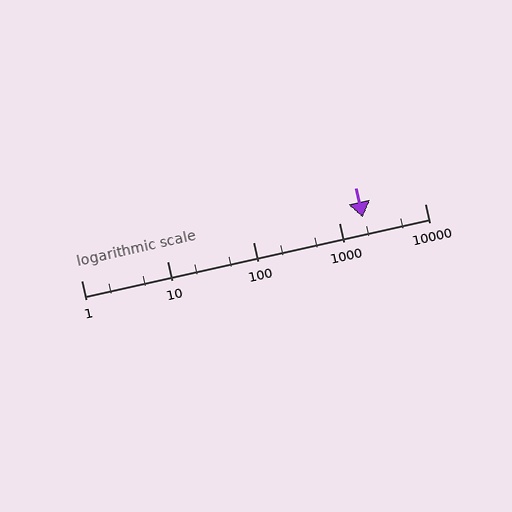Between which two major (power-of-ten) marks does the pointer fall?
The pointer is between 1000 and 10000.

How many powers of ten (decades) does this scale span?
The scale spans 4 decades, from 1 to 10000.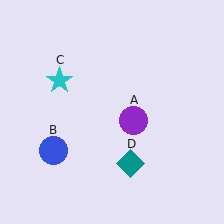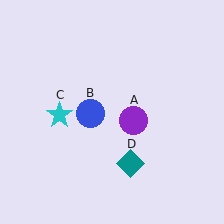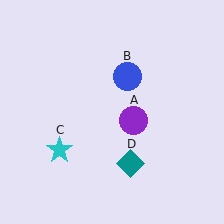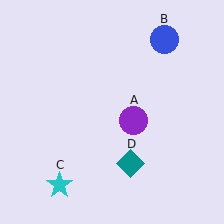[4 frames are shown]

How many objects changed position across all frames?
2 objects changed position: blue circle (object B), cyan star (object C).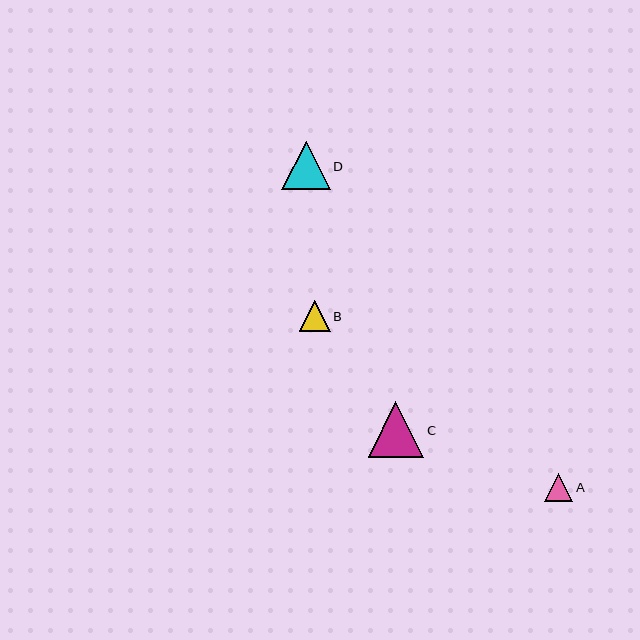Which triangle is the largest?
Triangle C is the largest with a size of approximately 55 pixels.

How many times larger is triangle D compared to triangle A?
Triangle D is approximately 1.8 times the size of triangle A.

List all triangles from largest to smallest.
From largest to smallest: C, D, B, A.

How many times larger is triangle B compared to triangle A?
Triangle B is approximately 1.1 times the size of triangle A.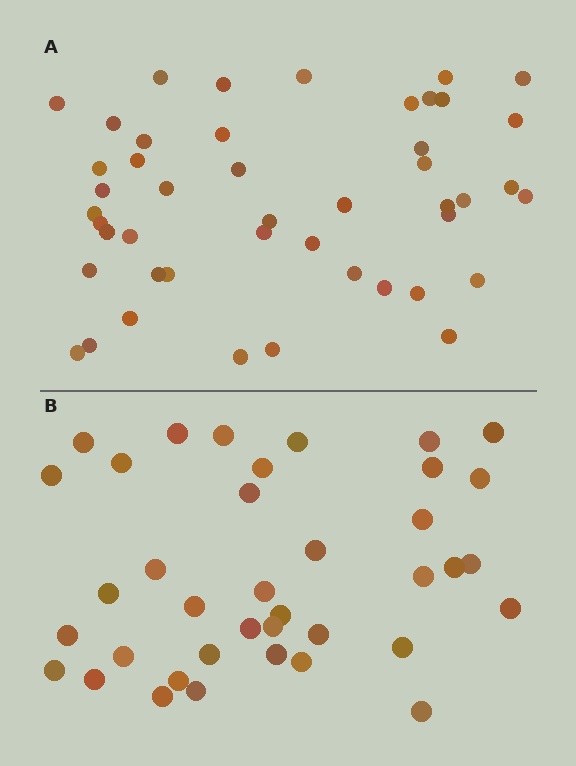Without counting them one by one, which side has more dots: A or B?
Region A (the top region) has more dots.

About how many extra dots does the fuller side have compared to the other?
Region A has roughly 8 or so more dots than region B.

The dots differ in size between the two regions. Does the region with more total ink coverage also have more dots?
No. Region B has more total ink coverage because its dots are larger, but region A actually contains more individual dots. Total area can be misleading — the number of items is what matters here.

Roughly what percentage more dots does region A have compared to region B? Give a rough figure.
About 20% more.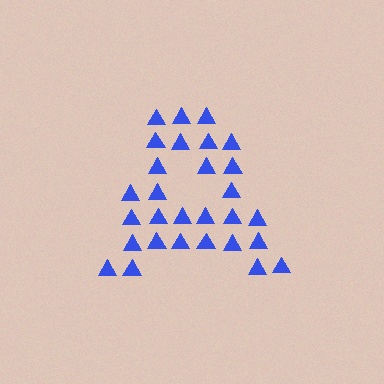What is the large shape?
The large shape is the letter A.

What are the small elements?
The small elements are triangles.